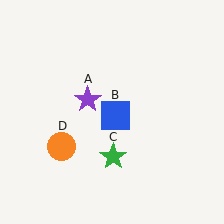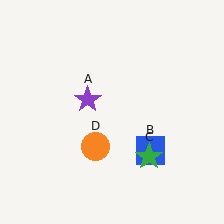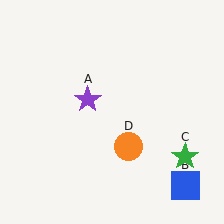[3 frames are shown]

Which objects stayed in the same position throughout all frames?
Purple star (object A) remained stationary.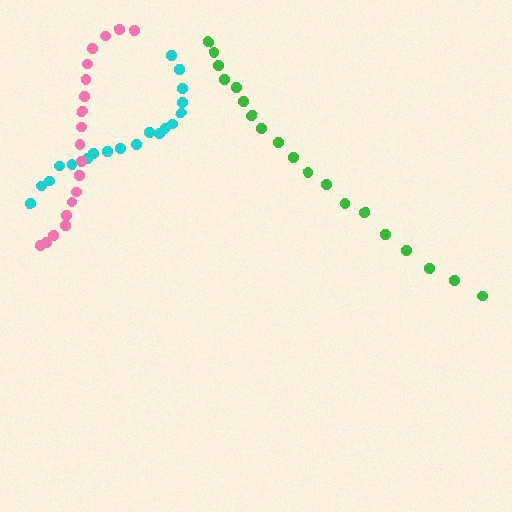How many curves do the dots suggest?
There are 3 distinct paths.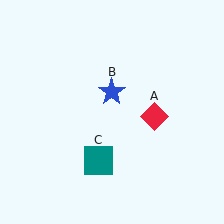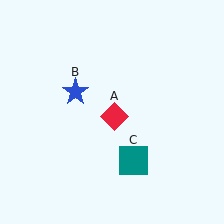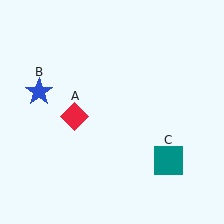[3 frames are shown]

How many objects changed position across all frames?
3 objects changed position: red diamond (object A), blue star (object B), teal square (object C).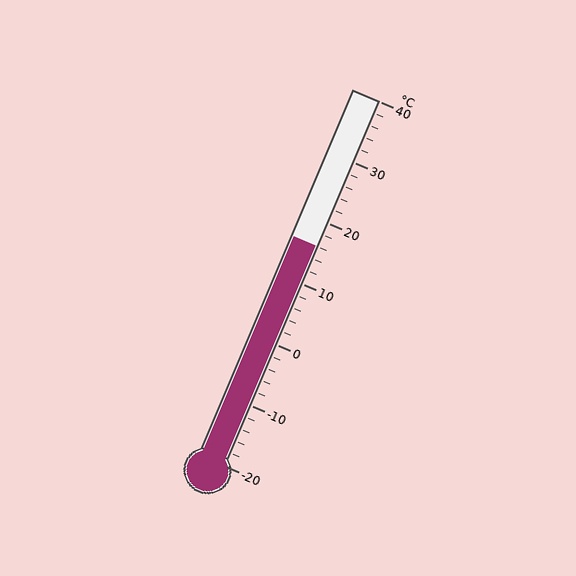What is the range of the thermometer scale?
The thermometer scale ranges from -20°C to 40°C.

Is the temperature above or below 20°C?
The temperature is below 20°C.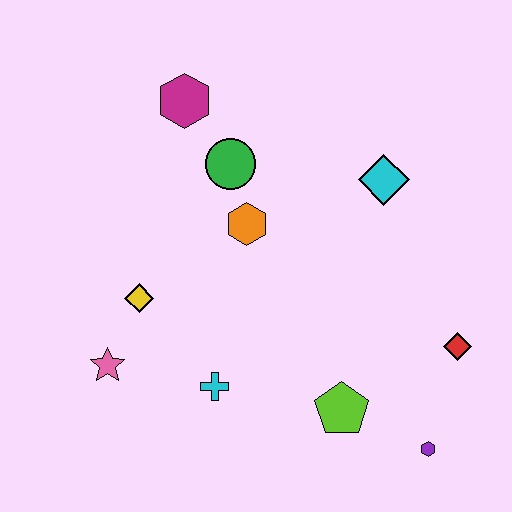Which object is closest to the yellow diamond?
The pink star is closest to the yellow diamond.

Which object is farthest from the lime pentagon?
The magenta hexagon is farthest from the lime pentagon.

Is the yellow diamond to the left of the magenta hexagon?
Yes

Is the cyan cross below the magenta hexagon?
Yes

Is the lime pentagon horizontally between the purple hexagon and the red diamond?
No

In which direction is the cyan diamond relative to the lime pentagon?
The cyan diamond is above the lime pentagon.